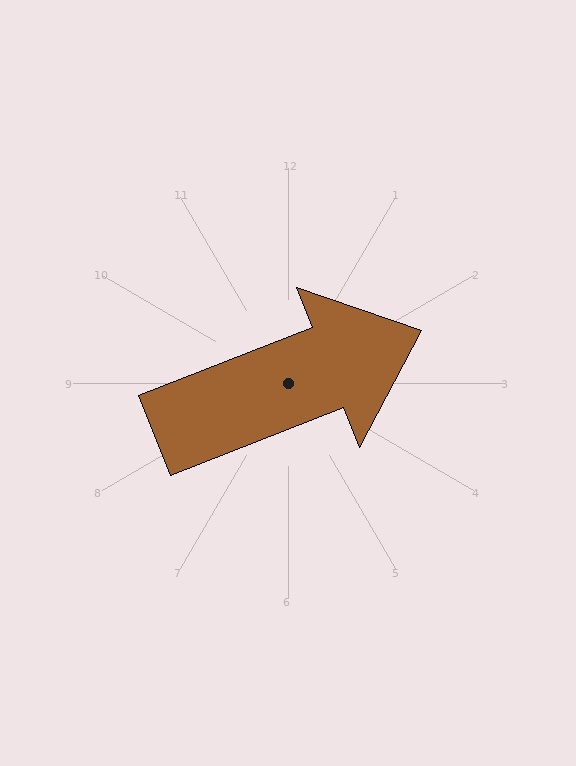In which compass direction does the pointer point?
East.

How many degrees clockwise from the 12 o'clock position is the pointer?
Approximately 68 degrees.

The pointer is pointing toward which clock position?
Roughly 2 o'clock.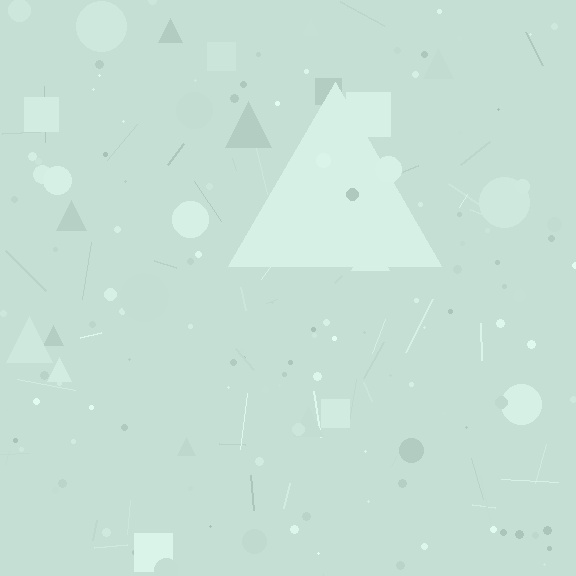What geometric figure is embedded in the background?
A triangle is embedded in the background.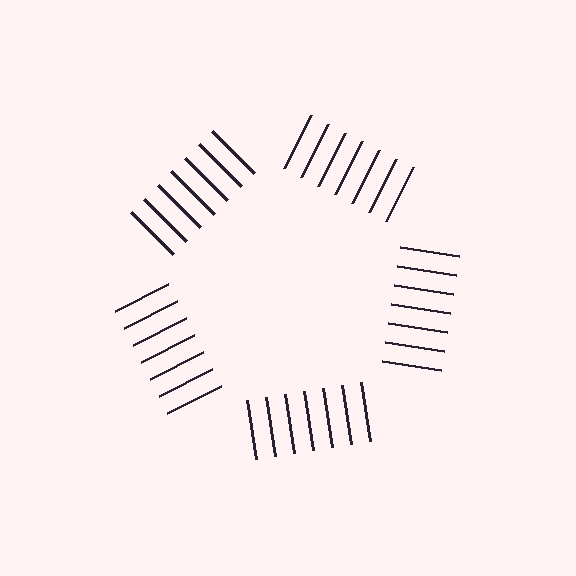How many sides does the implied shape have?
5 sides — the line-ends trace a pentagon.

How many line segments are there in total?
35 — 7 along each of the 5 edges.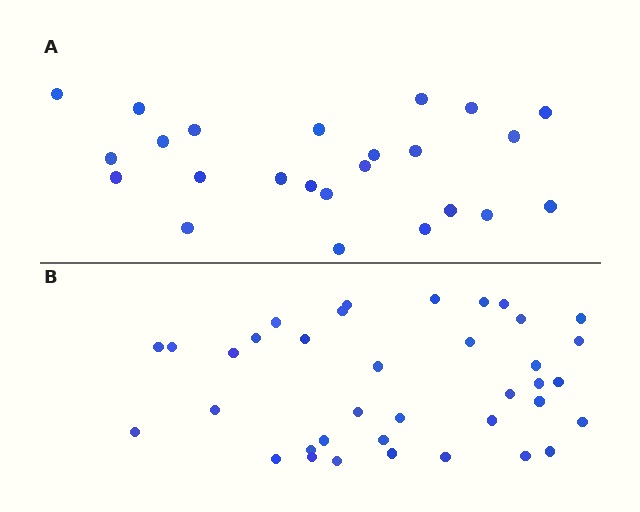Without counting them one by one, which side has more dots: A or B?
Region B (the bottom region) has more dots.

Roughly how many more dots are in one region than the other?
Region B has approximately 15 more dots than region A.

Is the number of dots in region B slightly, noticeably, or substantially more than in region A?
Region B has substantially more. The ratio is roughly 1.5 to 1.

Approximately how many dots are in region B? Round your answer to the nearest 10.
About 40 dots. (The exact count is 37, which rounds to 40.)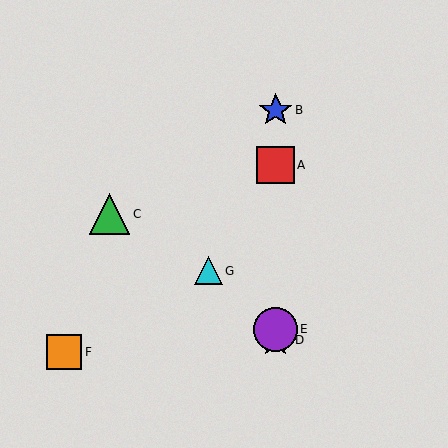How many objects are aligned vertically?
4 objects (A, B, D, E) are aligned vertically.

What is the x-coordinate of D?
Object D is at x≈276.